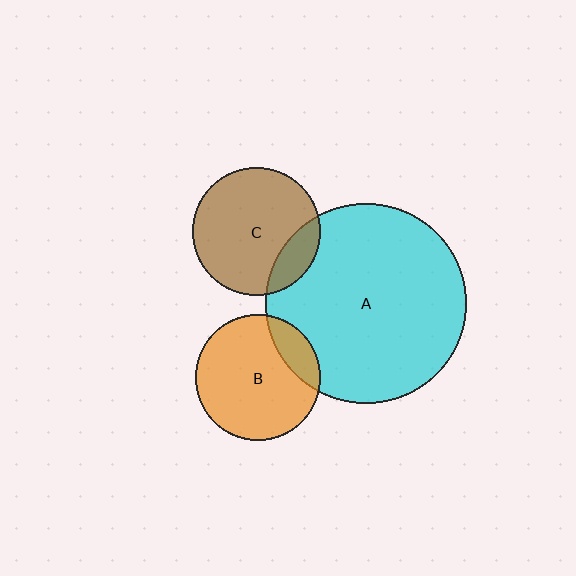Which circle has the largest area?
Circle A (cyan).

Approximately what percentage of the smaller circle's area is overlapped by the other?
Approximately 15%.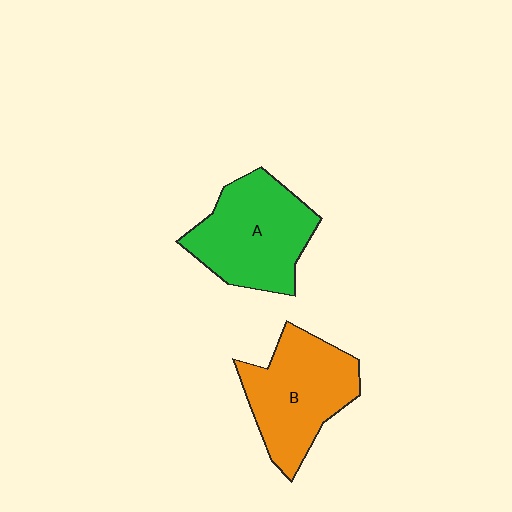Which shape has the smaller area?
Shape B (orange).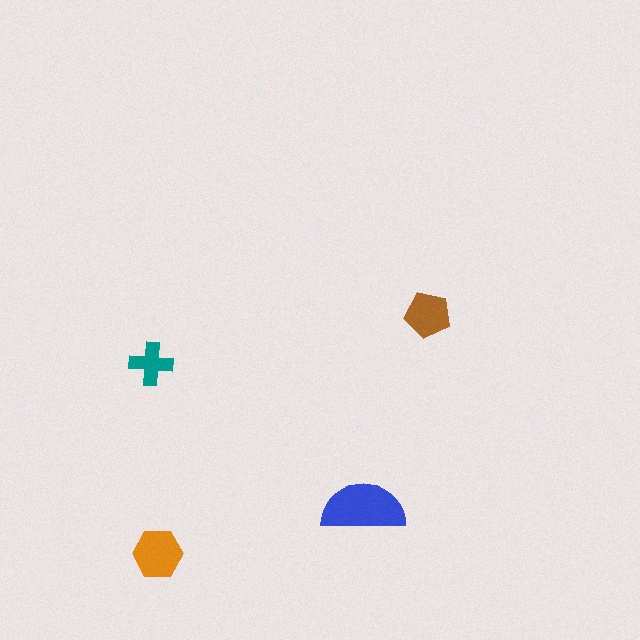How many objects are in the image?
There are 4 objects in the image.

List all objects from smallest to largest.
The teal cross, the brown pentagon, the orange hexagon, the blue semicircle.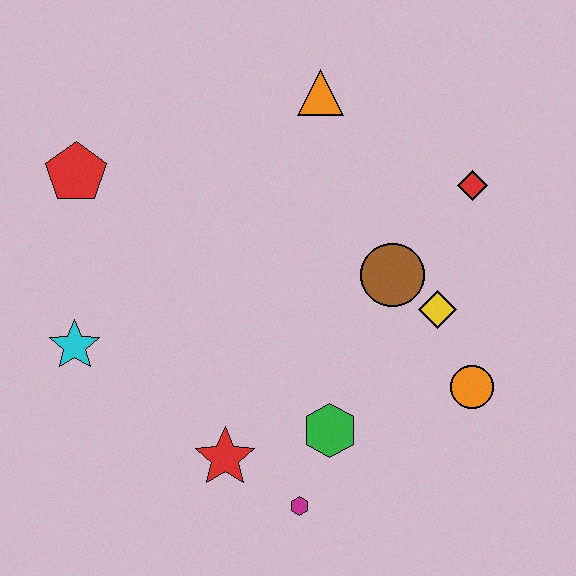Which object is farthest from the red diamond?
The cyan star is farthest from the red diamond.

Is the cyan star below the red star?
No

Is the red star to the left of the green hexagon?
Yes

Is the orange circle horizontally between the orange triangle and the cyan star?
No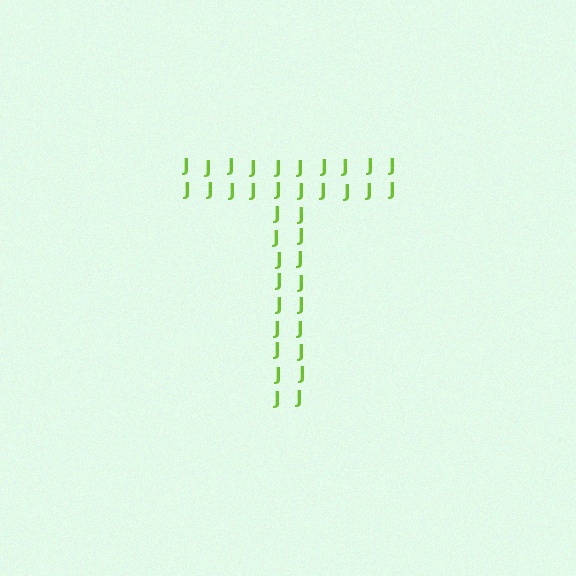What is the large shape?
The large shape is the letter T.